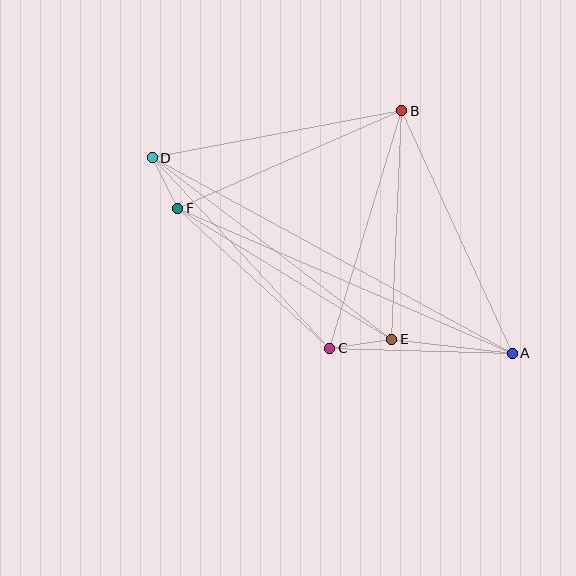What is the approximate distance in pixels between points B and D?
The distance between B and D is approximately 254 pixels.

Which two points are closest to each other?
Points D and F are closest to each other.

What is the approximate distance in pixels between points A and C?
The distance between A and C is approximately 182 pixels.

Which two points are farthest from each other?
Points A and D are farthest from each other.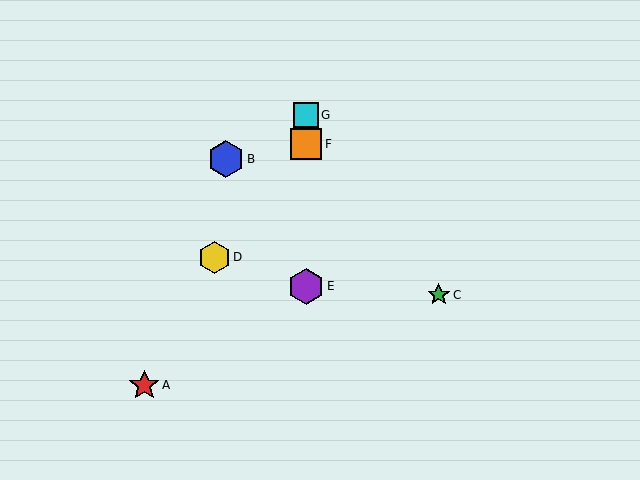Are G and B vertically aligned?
No, G is at x≈306 and B is at x≈226.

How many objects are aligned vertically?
3 objects (E, F, G) are aligned vertically.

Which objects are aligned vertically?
Objects E, F, G are aligned vertically.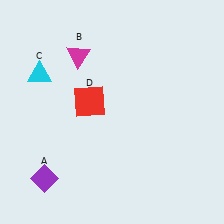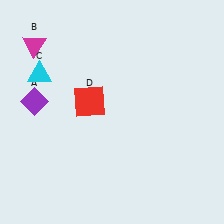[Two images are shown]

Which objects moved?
The objects that moved are: the purple diamond (A), the magenta triangle (B).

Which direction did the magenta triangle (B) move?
The magenta triangle (B) moved left.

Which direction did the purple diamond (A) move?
The purple diamond (A) moved up.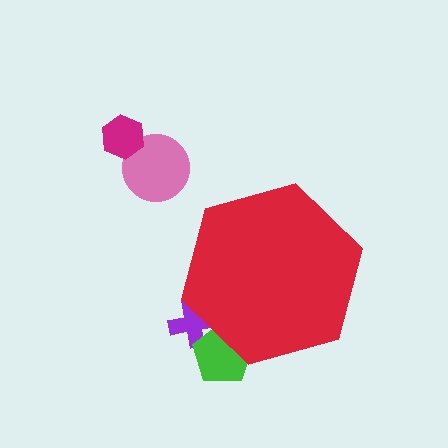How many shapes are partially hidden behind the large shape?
2 shapes are partially hidden.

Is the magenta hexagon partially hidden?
No, the magenta hexagon is fully visible.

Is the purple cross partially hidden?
Yes, the purple cross is partially hidden behind the red hexagon.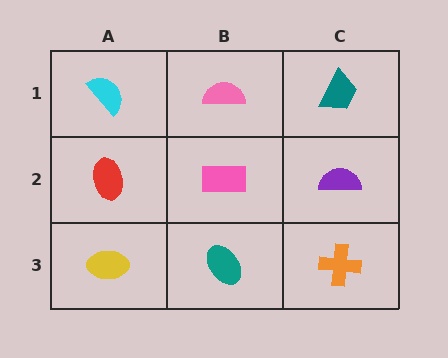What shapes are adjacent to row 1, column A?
A red ellipse (row 2, column A), a pink semicircle (row 1, column B).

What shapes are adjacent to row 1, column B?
A pink rectangle (row 2, column B), a cyan semicircle (row 1, column A), a teal trapezoid (row 1, column C).